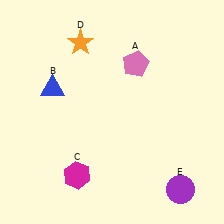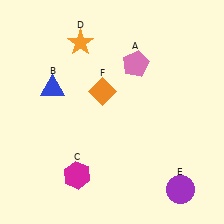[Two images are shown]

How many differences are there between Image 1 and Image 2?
There is 1 difference between the two images.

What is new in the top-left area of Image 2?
An orange diamond (F) was added in the top-left area of Image 2.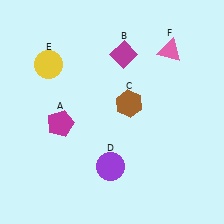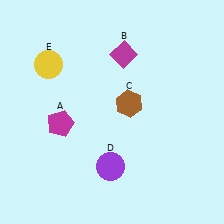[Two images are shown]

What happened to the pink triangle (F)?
The pink triangle (F) was removed in Image 2. It was in the top-right area of Image 1.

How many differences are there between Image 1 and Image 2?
There is 1 difference between the two images.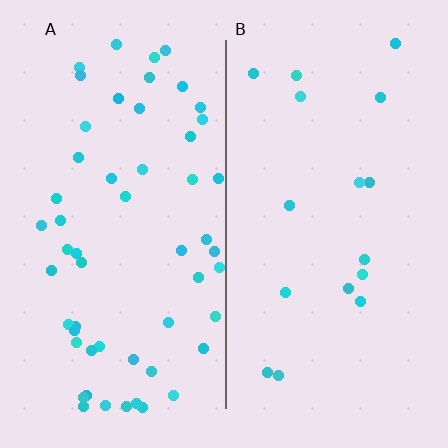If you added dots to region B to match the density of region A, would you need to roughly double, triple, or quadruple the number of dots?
Approximately triple.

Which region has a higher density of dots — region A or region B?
A (the left).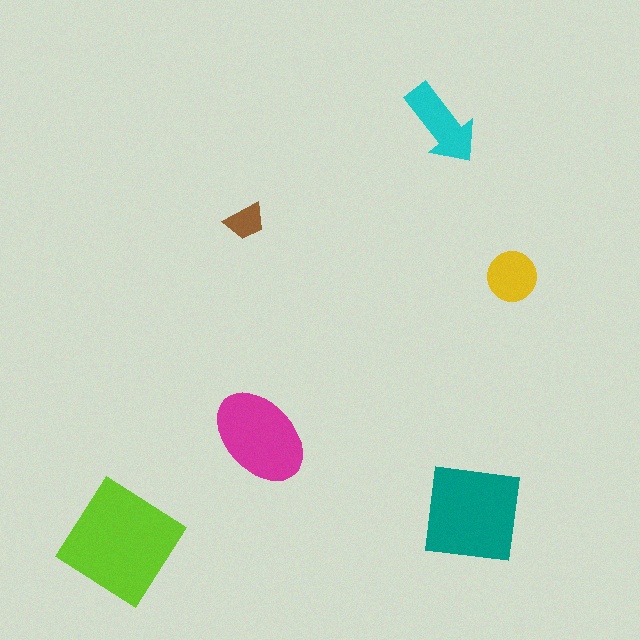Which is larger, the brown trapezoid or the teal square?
The teal square.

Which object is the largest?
The lime diamond.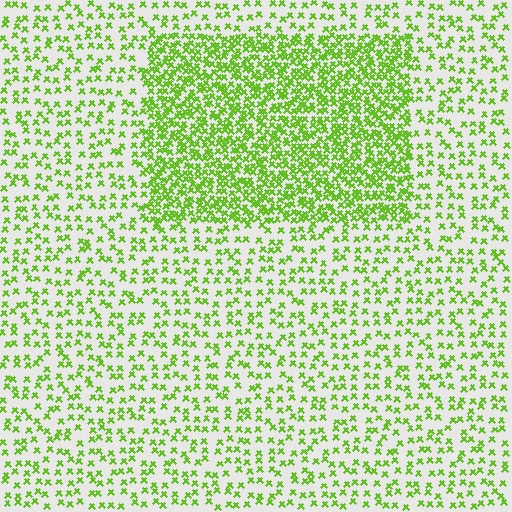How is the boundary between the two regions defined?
The boundary is defined by a change in element density (approximately 2.5x ratio). All elements are the same color, size, and shape.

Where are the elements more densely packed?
The elements are more densely packed inside the rectangle boundary.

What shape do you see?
I see a rectangle.